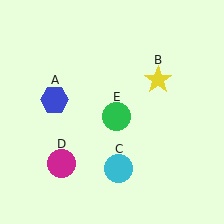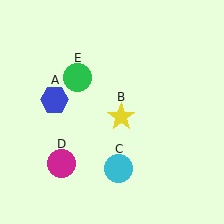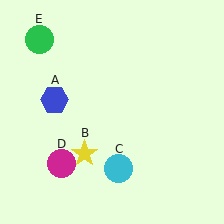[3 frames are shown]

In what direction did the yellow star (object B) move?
The yellow star (object B) moved down and to the left.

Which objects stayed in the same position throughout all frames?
Blue hexagon (object A) and cyan circle (object C) and magenta circle (object D) remained stationary.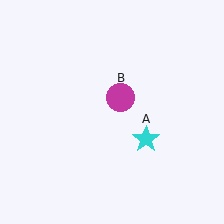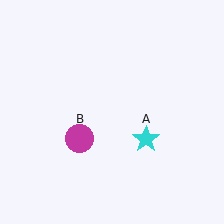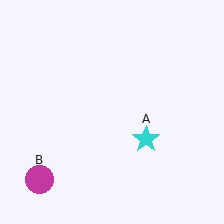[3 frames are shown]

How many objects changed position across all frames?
1 object changed position: magenta circle (object B).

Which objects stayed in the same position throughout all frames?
Cyan star (object A) remained stationary.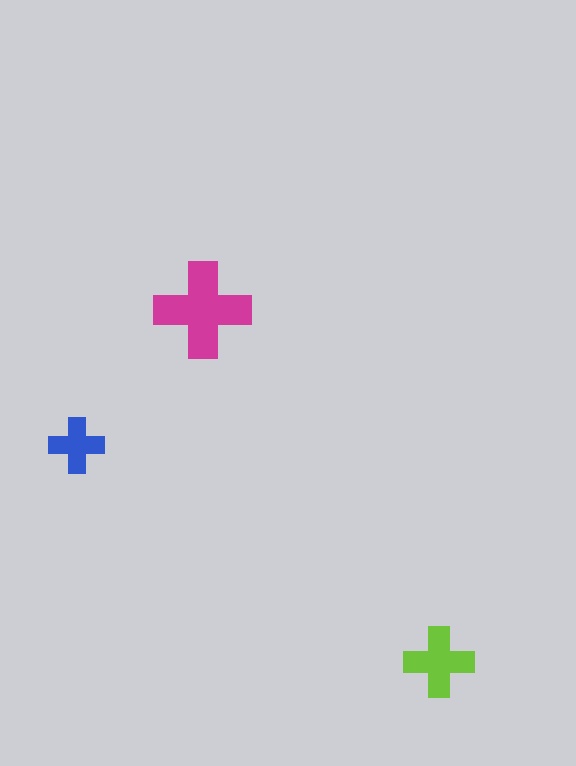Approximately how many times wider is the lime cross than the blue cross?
About 1.5 times wider.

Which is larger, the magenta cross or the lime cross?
The magenta one.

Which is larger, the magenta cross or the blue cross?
The magenta one.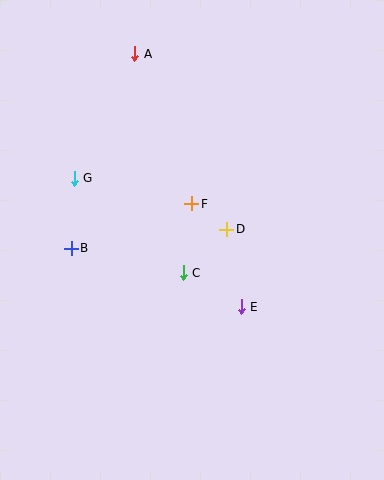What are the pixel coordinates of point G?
Point G is at (74, 178).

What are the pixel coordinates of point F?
Point F is at (192, 204).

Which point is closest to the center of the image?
Point C at (183, 273) is closest to the center.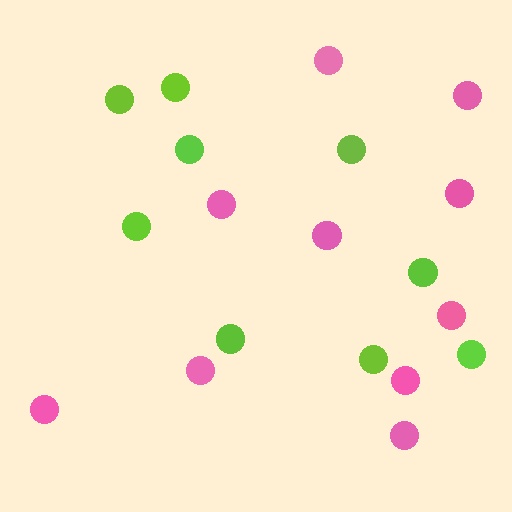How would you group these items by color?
There are 2 groups: one group of lime circles (9) and one group of pink circles (10).